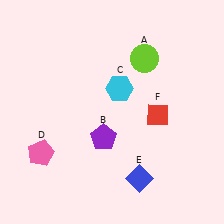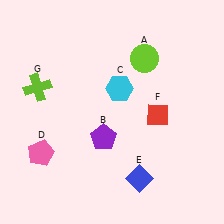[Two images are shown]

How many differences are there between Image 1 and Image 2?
There is 1 difference between the two images.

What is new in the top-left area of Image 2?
A lime cross (G) was added in the top-left area of Image 2.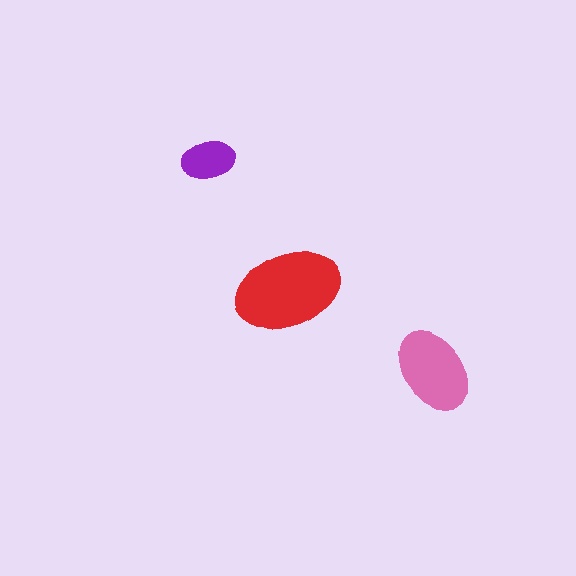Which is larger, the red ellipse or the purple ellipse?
The red one.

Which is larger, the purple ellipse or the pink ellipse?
The pink one.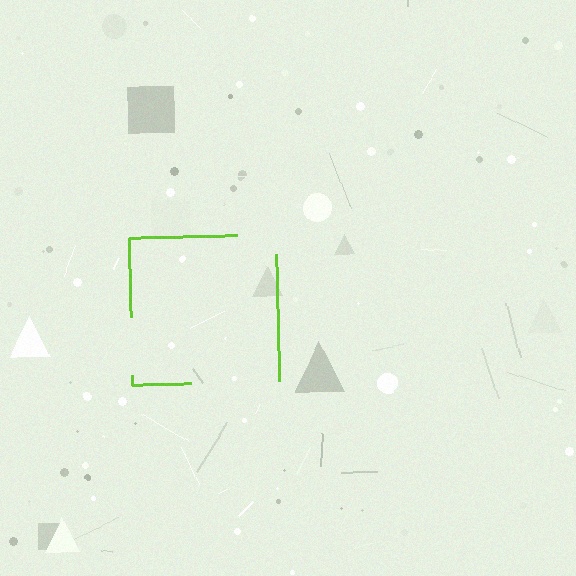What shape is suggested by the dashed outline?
The dashed outline suggests a square.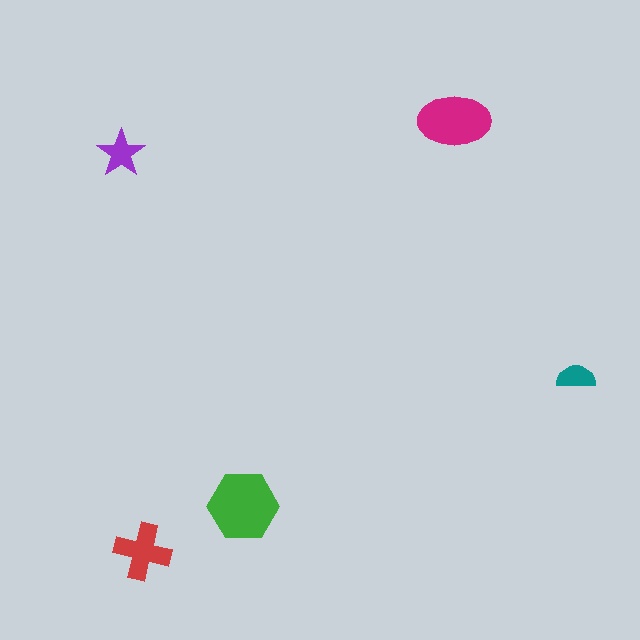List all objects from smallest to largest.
The teal semicircle, the purple star, the red cross, the magenta ellipse, the green hexagon.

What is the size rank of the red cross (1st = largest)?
3rd.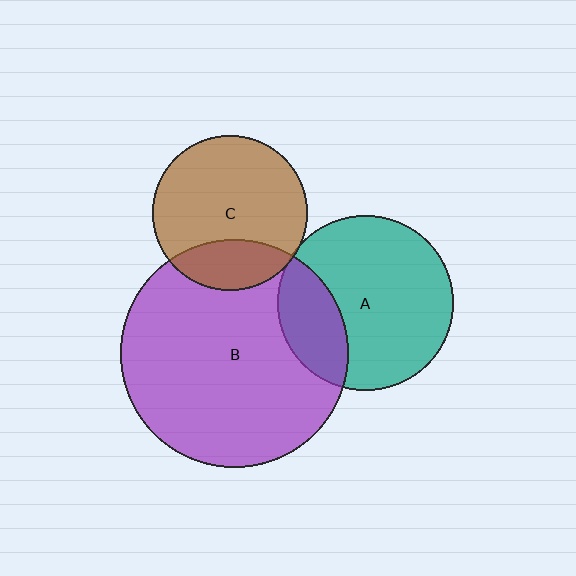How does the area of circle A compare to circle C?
Approximately 1.3 times.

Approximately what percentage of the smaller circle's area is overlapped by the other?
Approximately 25%.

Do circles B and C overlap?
Yes.